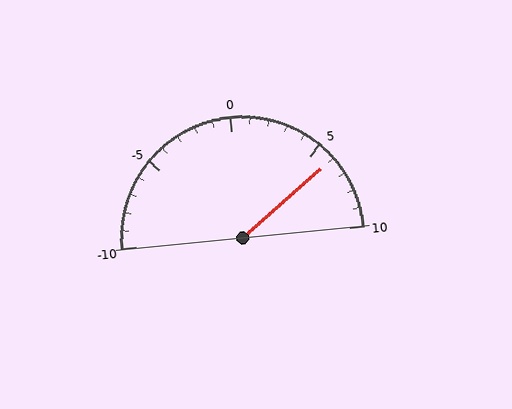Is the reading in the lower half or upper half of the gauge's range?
The reading is in the upper half of the range (-10 to 10).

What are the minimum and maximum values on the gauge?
The gauge ranges from -10 to 10.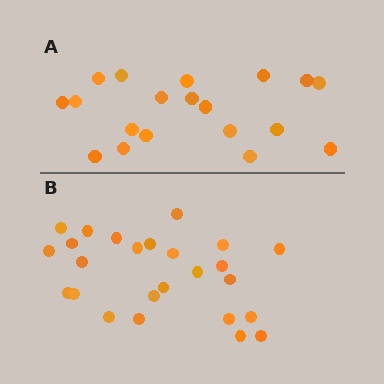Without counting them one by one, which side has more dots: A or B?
Region B (the bottom region) has more dots.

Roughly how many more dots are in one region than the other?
Region B has about 6 more dots than region A.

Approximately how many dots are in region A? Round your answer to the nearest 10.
About 20 dots. (The exact count is 19, which rounds to 20.)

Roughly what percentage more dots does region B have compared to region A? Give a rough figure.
About 30% more.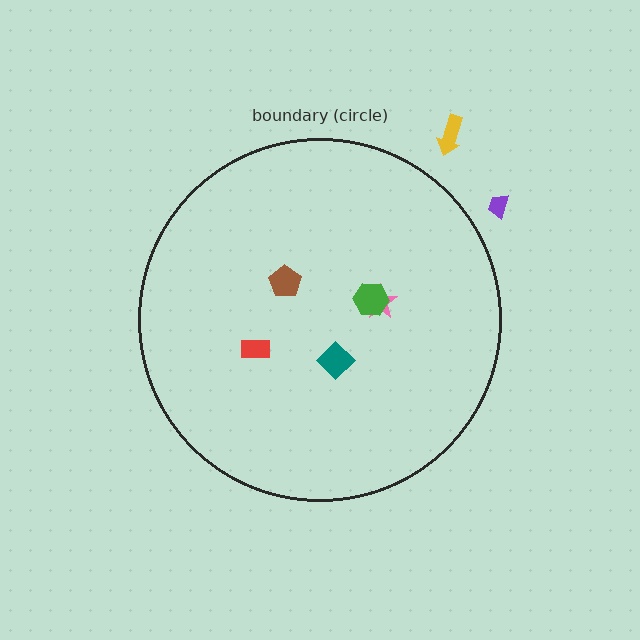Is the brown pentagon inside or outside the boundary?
Inside.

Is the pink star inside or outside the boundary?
Inside.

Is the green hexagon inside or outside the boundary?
Inside.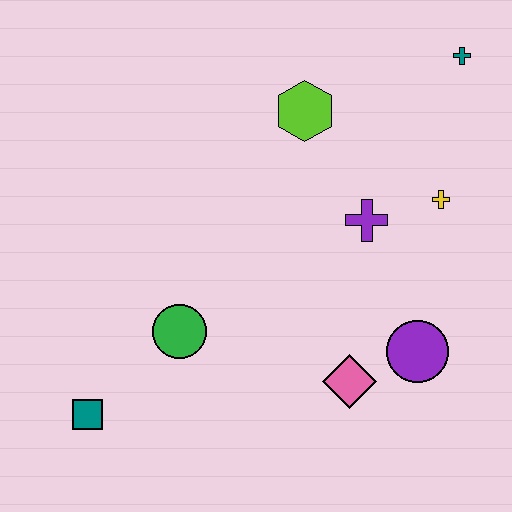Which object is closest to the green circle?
The teal square is closest to the green circle.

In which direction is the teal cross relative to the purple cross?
The teal cross is above the purple cross.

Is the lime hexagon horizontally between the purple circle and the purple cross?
No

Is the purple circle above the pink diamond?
Yes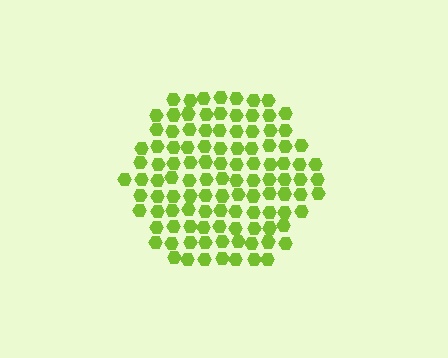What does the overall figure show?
The overall figure shows a hexagon.